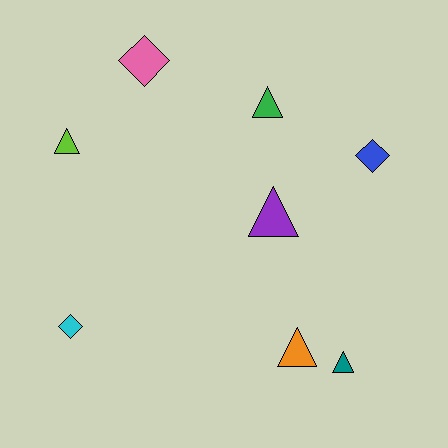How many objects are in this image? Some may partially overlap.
There are 8 objects.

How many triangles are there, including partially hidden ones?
There are 5 triangles.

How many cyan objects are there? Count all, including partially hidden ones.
There is 1 cyan object.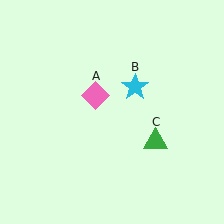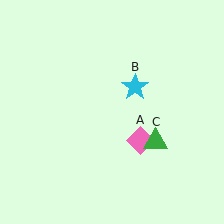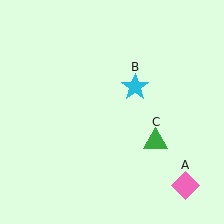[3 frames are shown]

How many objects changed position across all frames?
1 object changed position: pink diamond (object A).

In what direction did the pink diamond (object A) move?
The pink diamond (object A) moved down and to the right.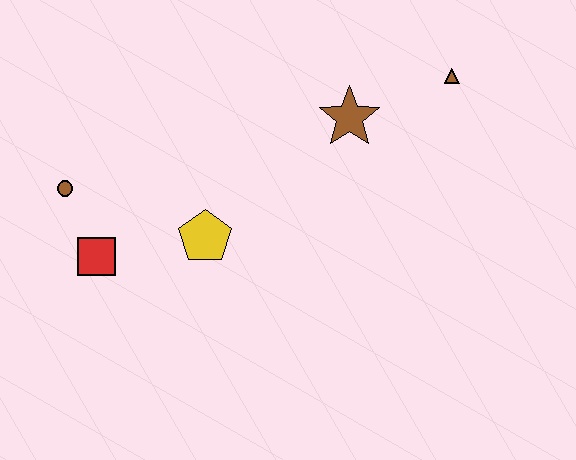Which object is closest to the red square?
The brown circle is closest to the red square.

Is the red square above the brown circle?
No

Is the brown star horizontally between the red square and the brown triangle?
Yes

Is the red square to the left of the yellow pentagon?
Yes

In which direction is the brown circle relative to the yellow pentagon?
The brown circle is to the left of the yellow pentagon.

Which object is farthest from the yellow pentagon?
The brown triangle is farthest from the yellow pentagon.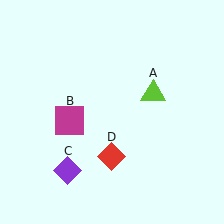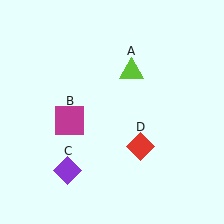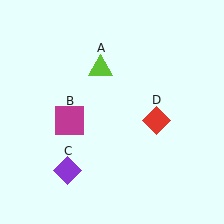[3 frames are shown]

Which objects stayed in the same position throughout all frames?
Magenta square (object B) and purple diamond (object C) remained stationary.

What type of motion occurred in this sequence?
The lime triangle (object A), red diamond (object D) rotated counterclockwise around the center of the scene.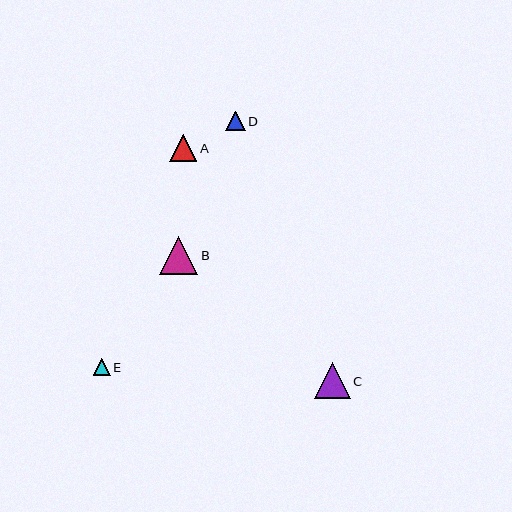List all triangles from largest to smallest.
From largest to smallest: B, C, A, D, E.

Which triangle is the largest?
Triangle B is the largest with a size of approximately 38 pixels.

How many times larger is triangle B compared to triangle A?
Triangle B is approximately 1.4 times the size of triangle A.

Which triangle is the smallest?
Triangle E is the smallest with a size of approximately 17 pixels.